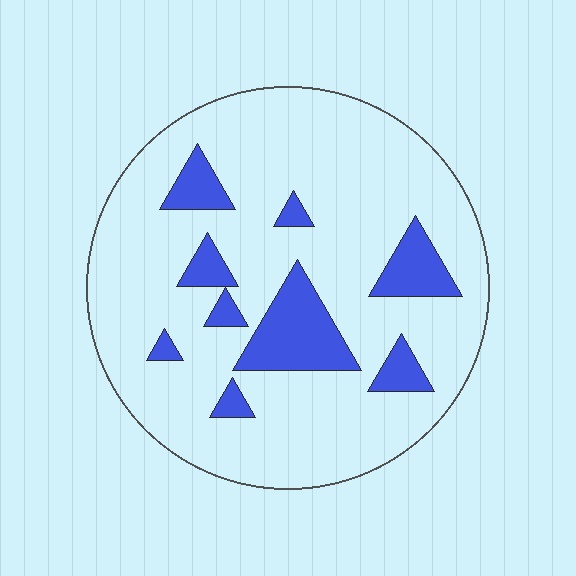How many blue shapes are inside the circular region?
9.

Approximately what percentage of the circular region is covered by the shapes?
Approximately 15%.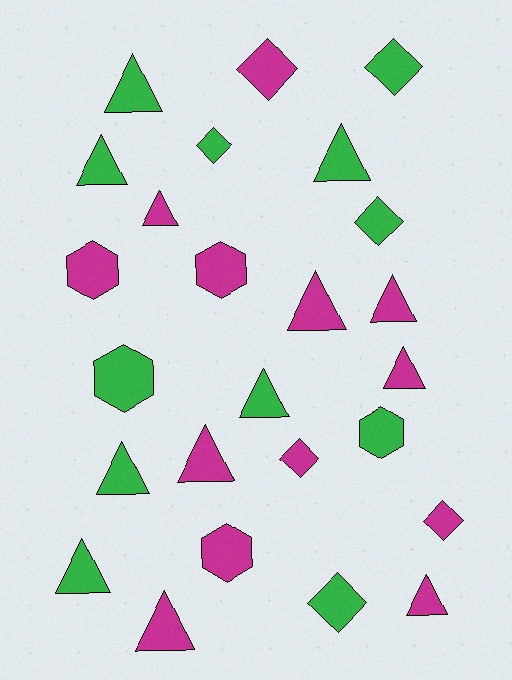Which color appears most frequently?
Magenta, with 13 objects.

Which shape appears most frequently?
Triangle, with 13 objects.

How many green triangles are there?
There are 6 green triangles.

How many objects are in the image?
There are 25 objects.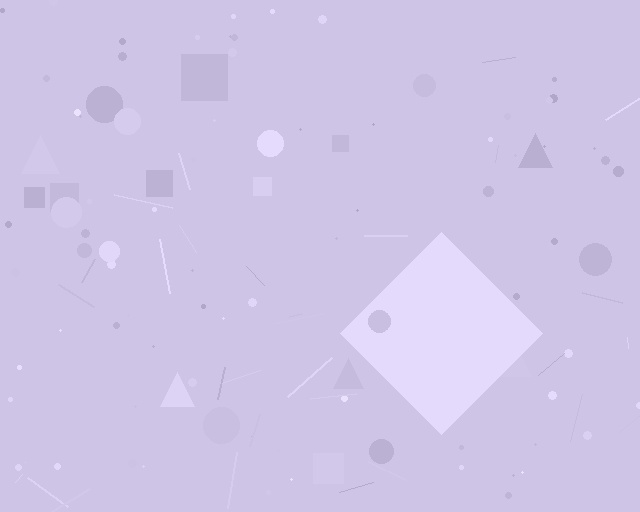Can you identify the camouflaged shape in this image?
The camouflaged shape is a diamond.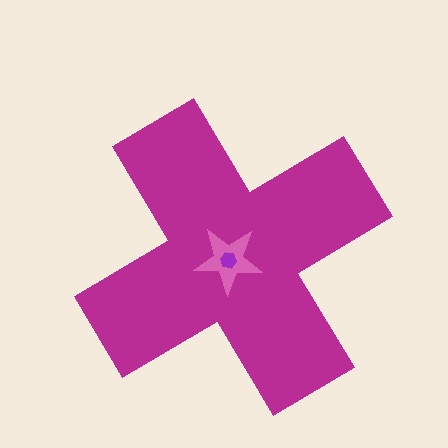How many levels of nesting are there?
3.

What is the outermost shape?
The magenta cross.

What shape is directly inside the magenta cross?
The pink star.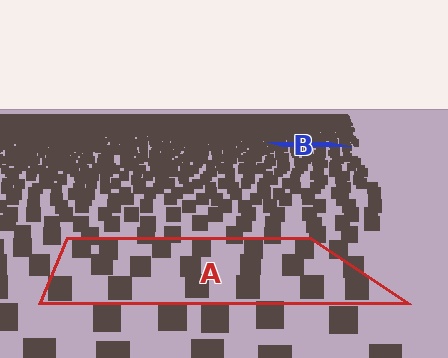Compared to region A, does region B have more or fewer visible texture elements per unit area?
Region B has more texture elements per unit area — they are packed more densely because it is farther away.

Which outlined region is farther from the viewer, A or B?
Region B is farther from the viewer — the texture elements inside it appear smaller and more densely packed.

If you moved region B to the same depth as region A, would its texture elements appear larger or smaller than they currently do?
They would appear larger. At a closer depth, the same texture elements are projected at a bigger on-screen size.